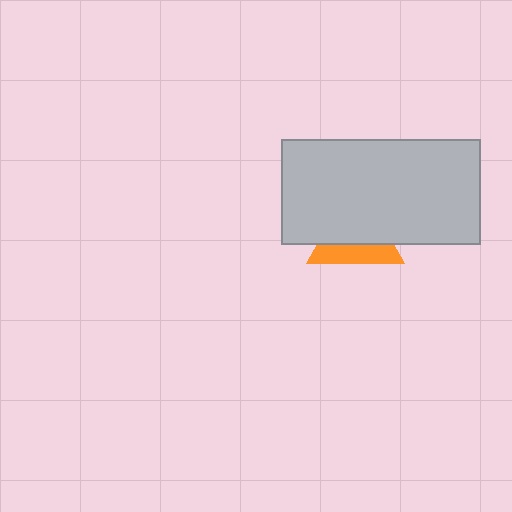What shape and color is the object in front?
The object in front is a light gray rectangle.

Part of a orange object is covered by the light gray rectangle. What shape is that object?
It is a triangle.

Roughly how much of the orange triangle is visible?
A small part of it is visible (roughly 37%).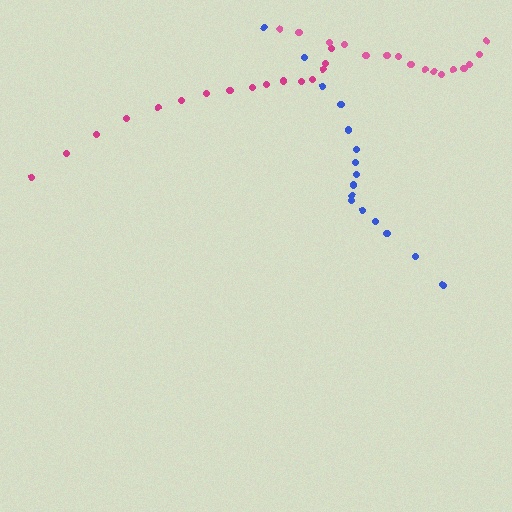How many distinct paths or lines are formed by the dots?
There are 3 distinct paths.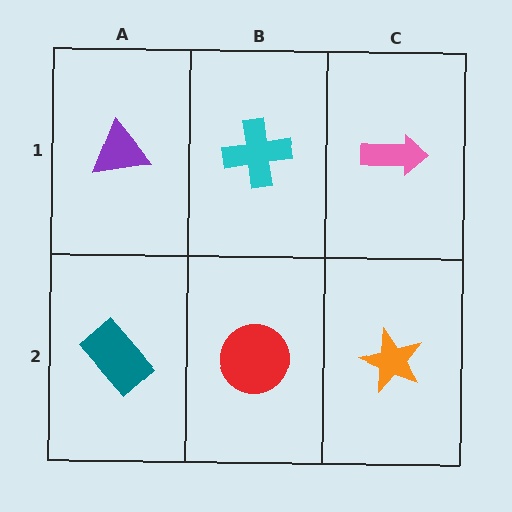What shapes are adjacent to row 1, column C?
An orange star (row 2, column C), a cyan cross (row 1, column B).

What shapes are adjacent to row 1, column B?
A red circle (row 2, column B), a purple triangle (row 1, column A), a pink arrow (row 1, column C).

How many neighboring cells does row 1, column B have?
3.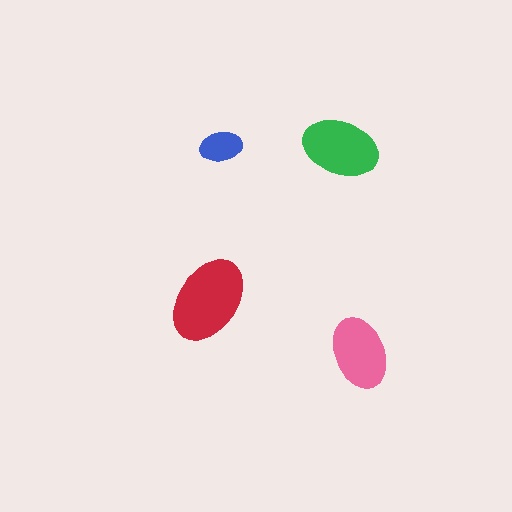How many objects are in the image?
There are 4 objects in the image.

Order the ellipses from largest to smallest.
the red one, the green one, the pink one, the blue one.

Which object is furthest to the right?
The pink ellipse is rightmost.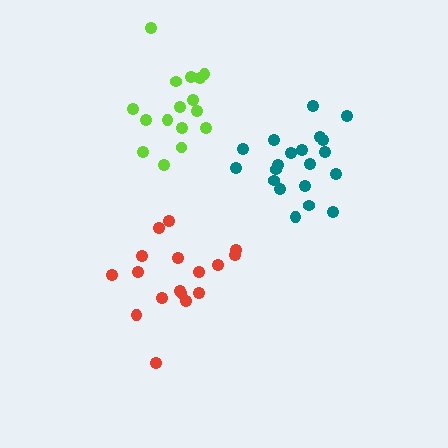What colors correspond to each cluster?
The clusters are colored: teal, red, lime.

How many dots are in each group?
Group 1: 20 dots, Group 2: 17 dots, Group 3: 16 dots (53 total).